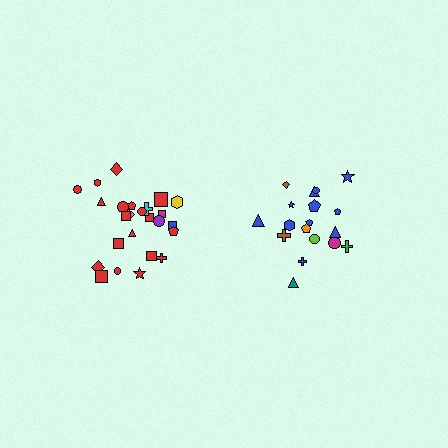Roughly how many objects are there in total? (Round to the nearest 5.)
Roughly 45 objects in total.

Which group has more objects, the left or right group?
The left group.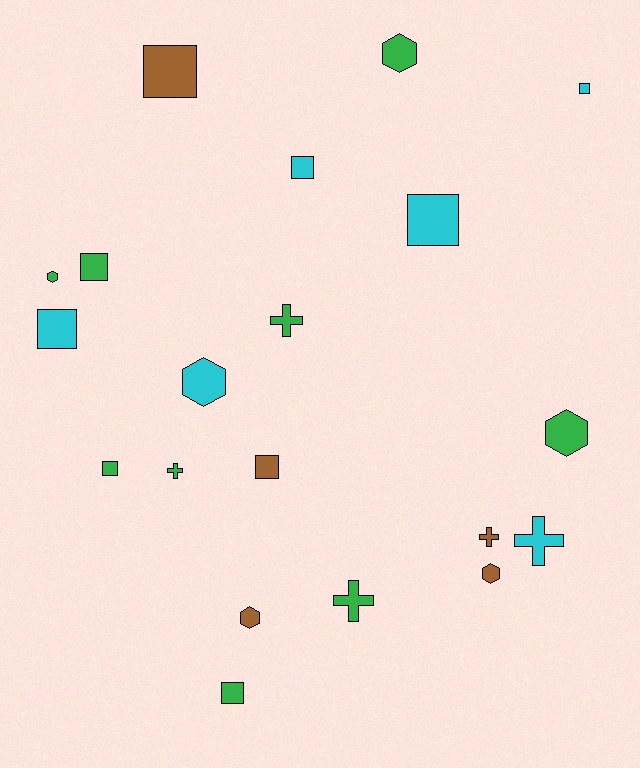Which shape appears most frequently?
Square, with 9 objects.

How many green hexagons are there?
There are 3 green hexagons.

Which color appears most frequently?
Green, with 9 objects.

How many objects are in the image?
There are 20 objects.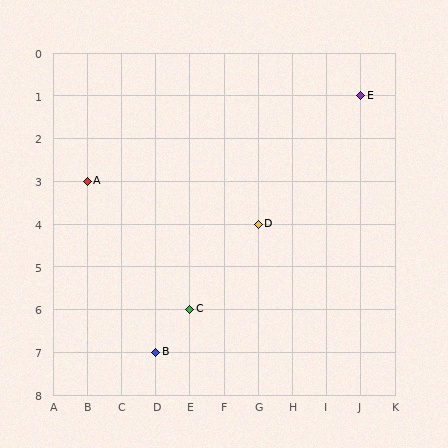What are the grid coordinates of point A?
Point A is at grid coordinates (B, 3).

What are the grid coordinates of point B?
Point B is at grid coordinates (D, 7).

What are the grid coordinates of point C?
Point C is at grid coordinates (E, 6).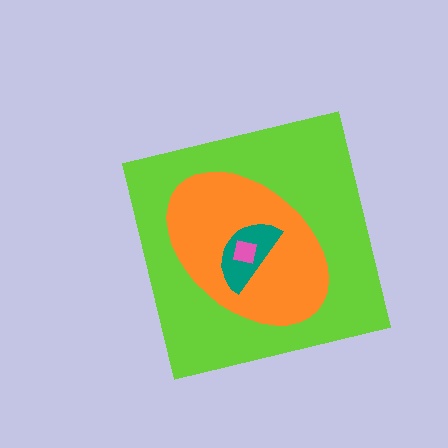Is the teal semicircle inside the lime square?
Yes.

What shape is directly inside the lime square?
The orange ellipse.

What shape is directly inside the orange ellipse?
The teal semicircle.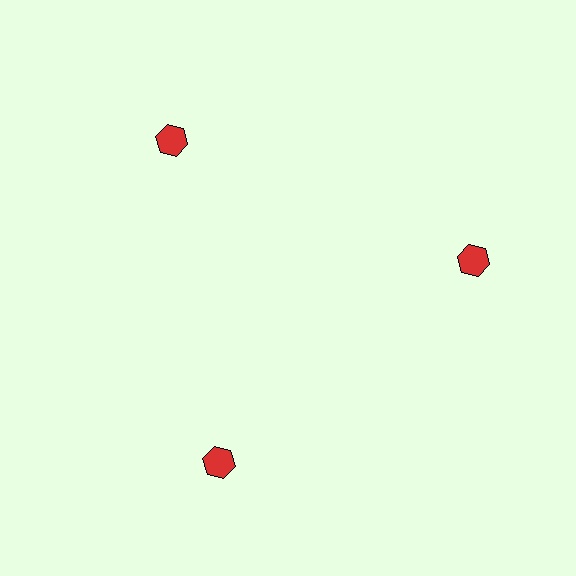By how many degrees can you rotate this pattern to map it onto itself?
The pattern maps onto itself every 120 degrees of rotation.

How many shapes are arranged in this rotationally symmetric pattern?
There are 3 shapes, arranged in 3 groups of 1.